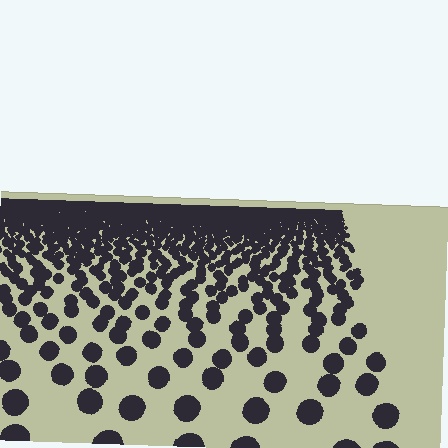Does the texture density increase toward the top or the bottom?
Density increases toward the top.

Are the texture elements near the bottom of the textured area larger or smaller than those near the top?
Larger. Near the bottom, elements are closer to the viewer and appear at a bigger on-screen size.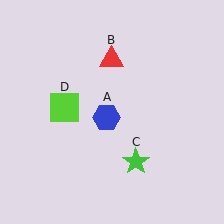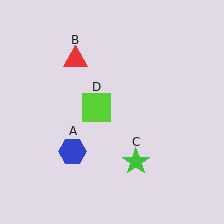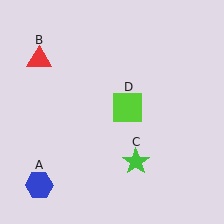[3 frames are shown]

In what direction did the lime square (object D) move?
The lime square (object D) moved right.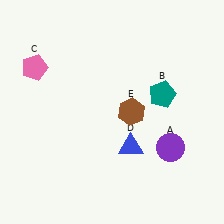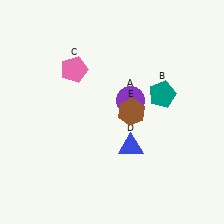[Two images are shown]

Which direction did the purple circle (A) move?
The purple circle (A) moved up.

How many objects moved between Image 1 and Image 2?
2 objects moved between the two images.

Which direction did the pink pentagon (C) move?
The pink pentagon (C) moved right.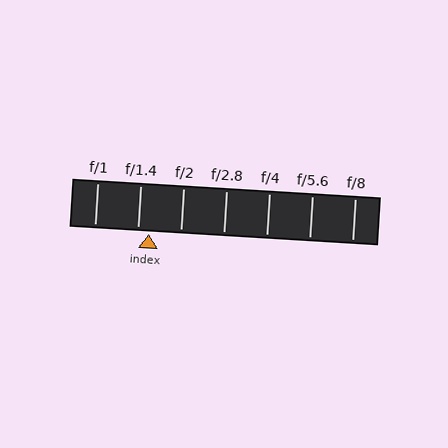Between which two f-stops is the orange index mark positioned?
The index mark is between f/1.4 and f/2.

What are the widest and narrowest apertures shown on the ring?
The widest aperture shown is f/1 and the narrowest is f/8.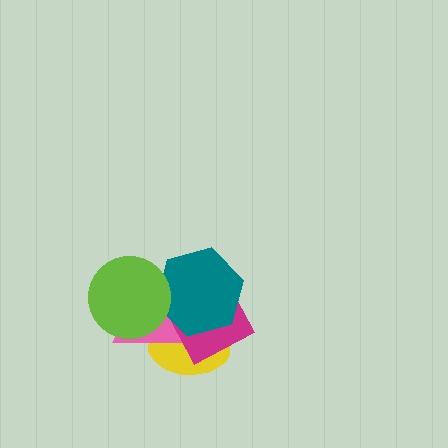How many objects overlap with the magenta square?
3 objects overlap with the magenta square.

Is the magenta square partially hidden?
Yes, it is partially covered by another shape.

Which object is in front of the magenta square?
The teal hexagon is in front of the magenta square.